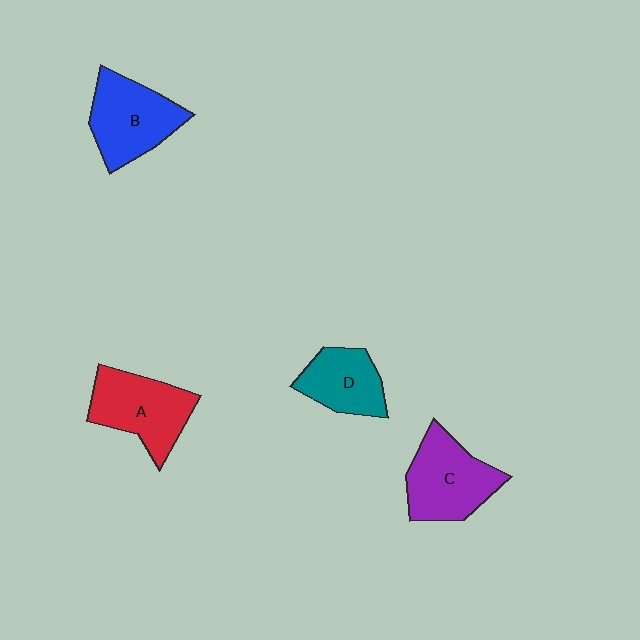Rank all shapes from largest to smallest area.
From largest to smallest: C (purple), B (blue), A (red), D (teal).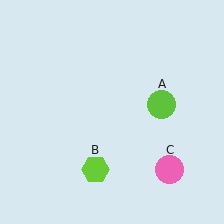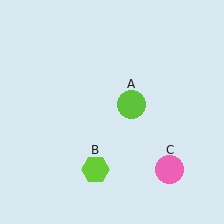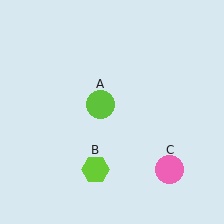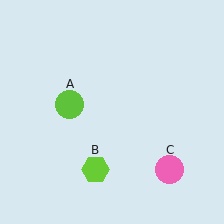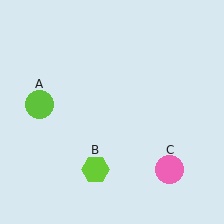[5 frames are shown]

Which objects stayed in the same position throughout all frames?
Lime hexagon (object B) and pink circle (object C) remained stationary.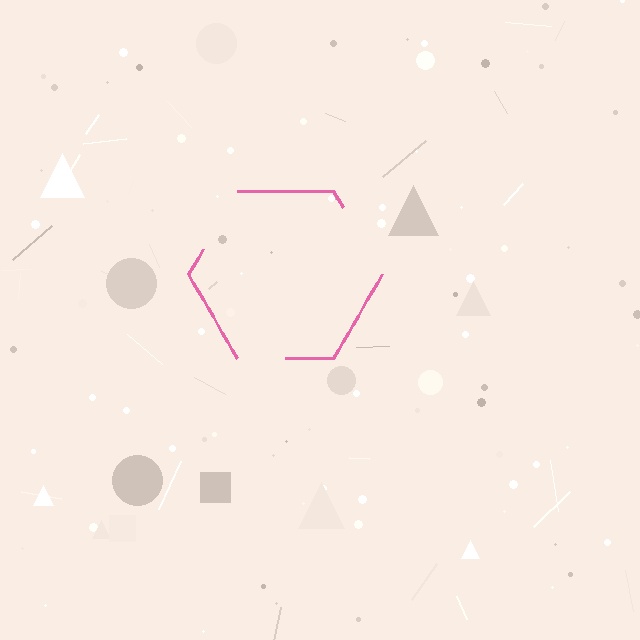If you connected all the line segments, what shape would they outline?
They would outline a hexagon.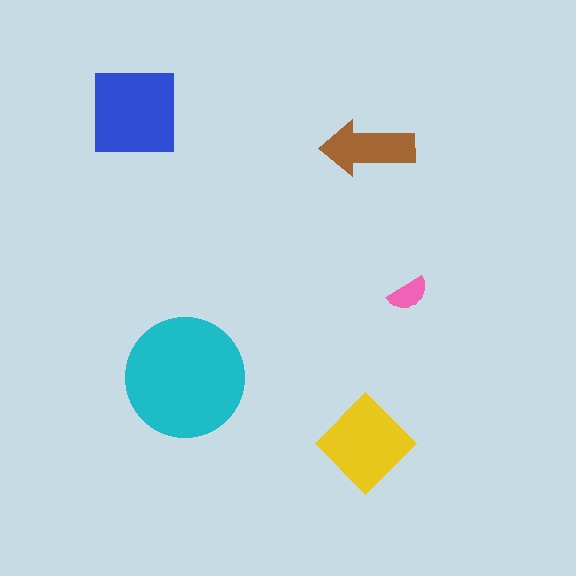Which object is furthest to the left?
The blue square is leftmost.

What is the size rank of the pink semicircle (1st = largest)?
5th.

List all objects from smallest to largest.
The pink semicircle, the brown arrow, the yellow diamond, the blue square, the cyan circle.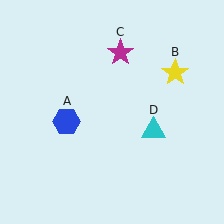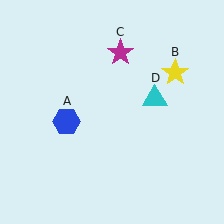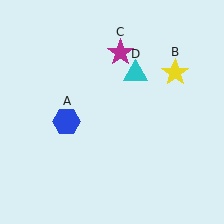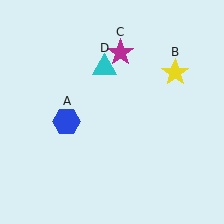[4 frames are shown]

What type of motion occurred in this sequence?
The cyan triangle (object D) rotated counterclockwise around the center of the scene.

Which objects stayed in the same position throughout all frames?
Blue hexagon (object A) and yellow star (object B) and magenta star (object C) remained stationary.